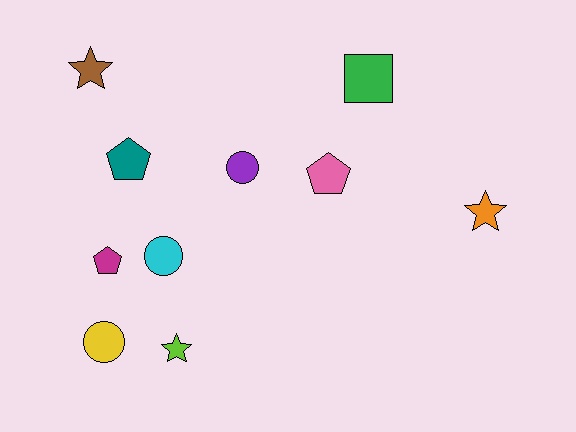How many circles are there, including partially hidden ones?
There are 3 circles.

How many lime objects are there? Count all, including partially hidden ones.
There is 1 lime object.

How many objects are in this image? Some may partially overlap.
There are 10 objects.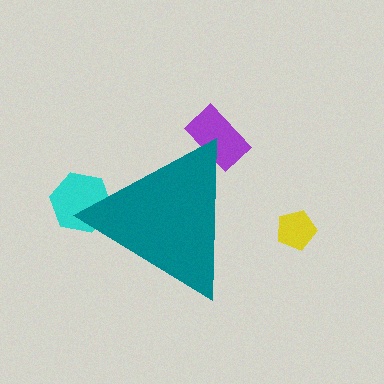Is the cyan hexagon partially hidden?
Yes, the cyan hexagon is partially hidden behind the teal triangle.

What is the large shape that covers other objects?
A teal triangle.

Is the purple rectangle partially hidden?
Yes, the purple rectangle is partially hidden behind the teal triangle.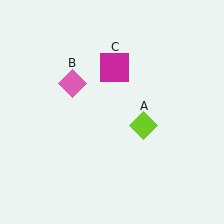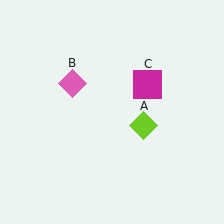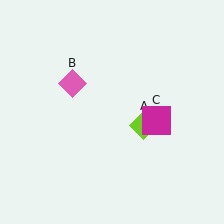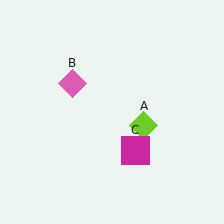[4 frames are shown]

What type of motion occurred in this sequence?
The magenta square (object C) rotated clockwise around the center of the scene.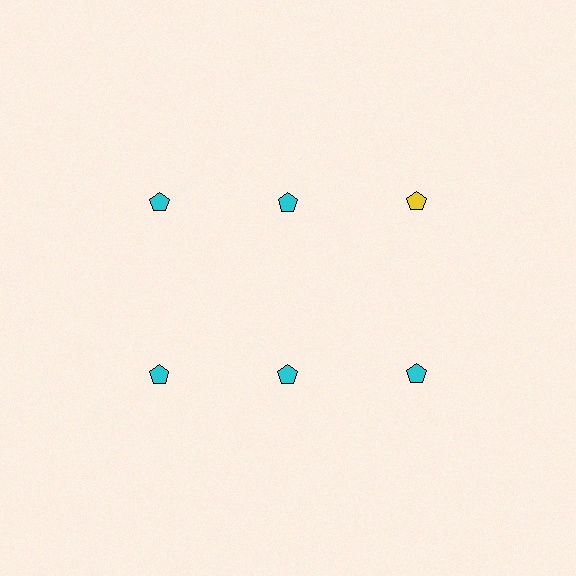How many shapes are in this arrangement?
There are 6 shapes arranged in a grid pattern.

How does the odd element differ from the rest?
It has a different color: yellow instead of cyan.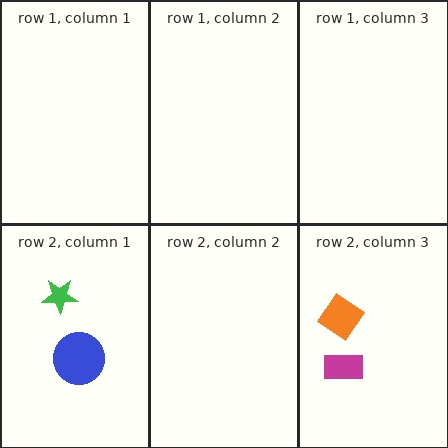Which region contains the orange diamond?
The row 2, column 3 region.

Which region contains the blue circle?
The row 2, column 1 region.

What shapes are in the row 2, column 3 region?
The orange diamond, the magenta rectangle.